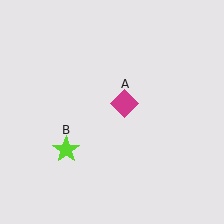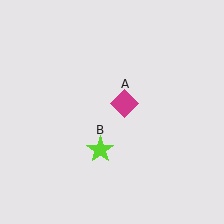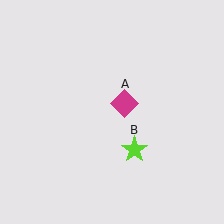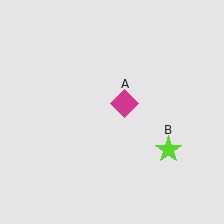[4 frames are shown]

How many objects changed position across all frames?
1 object changed position: lime star (object B).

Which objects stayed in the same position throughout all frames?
Magenta diamond (object A) remained stationary.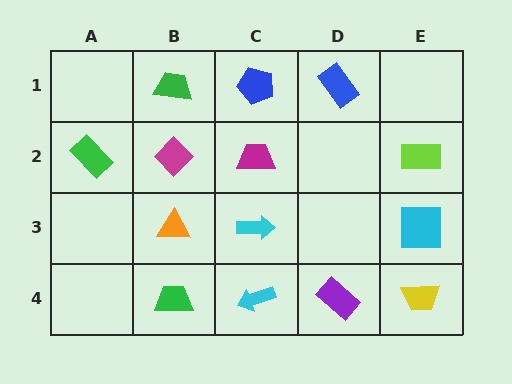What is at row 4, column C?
A cyan arrow.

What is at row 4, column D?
A purple rectangle.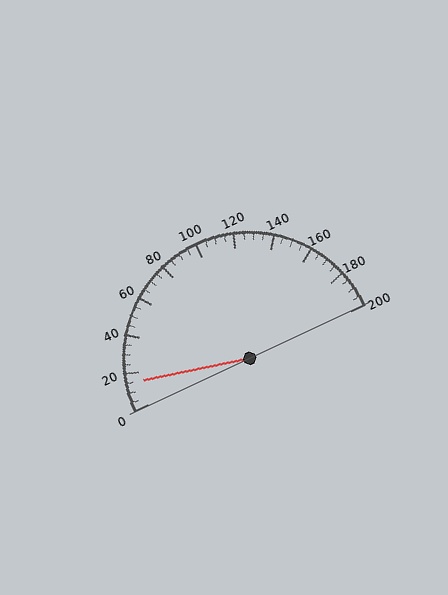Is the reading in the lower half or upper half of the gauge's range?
The reading is in the lower half of the range (0 to 200).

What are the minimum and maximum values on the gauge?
The gauge ranges from 0 to 200.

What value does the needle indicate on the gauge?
The needle indicates approximately 15.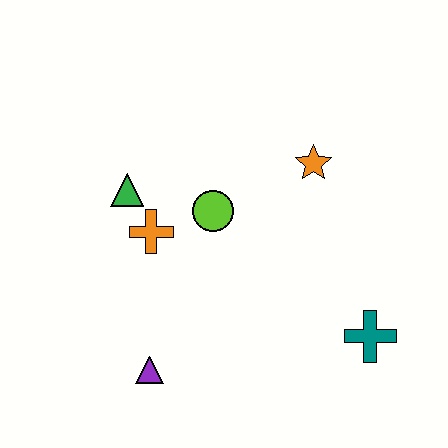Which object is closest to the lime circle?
The orange cross is closest to the lime circle.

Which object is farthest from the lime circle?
The teal cross is farthest from the lime circle.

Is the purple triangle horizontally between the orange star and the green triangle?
Yes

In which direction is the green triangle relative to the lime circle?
The green triangle is to the left of the lime circle.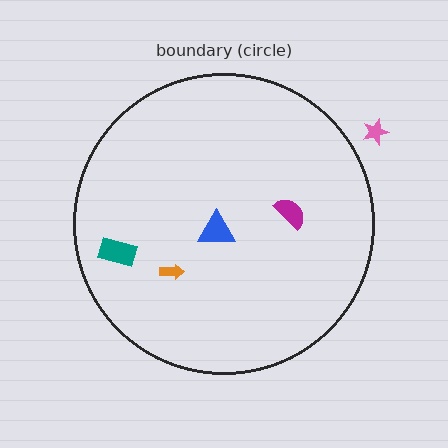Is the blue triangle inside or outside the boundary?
Inside.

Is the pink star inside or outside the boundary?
Outside.